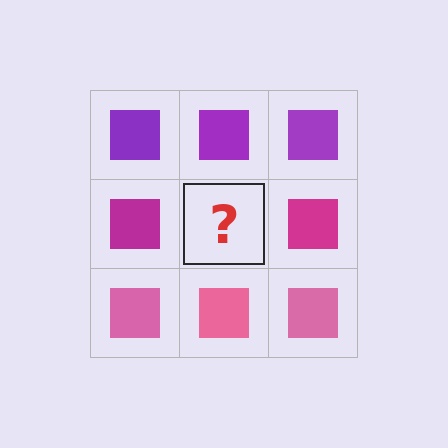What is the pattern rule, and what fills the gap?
The rule is that each row has a consistent color. The gap should be filled with a magenta square.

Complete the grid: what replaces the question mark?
The question mark should be replaced with a magenta square.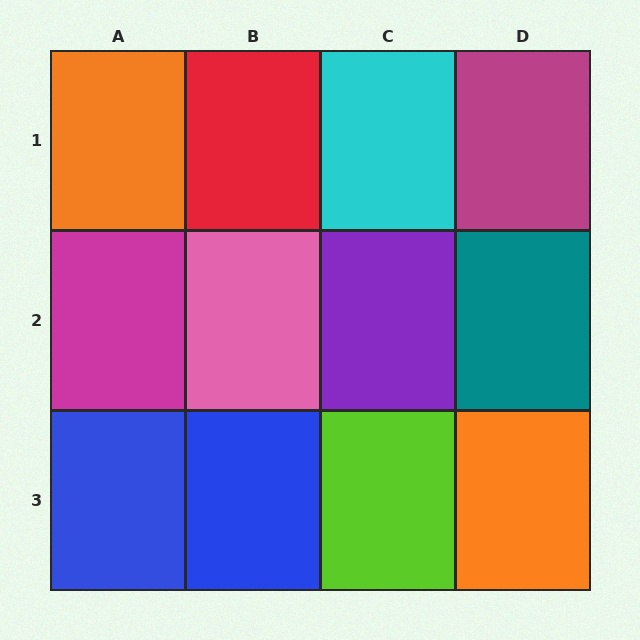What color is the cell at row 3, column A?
Blue.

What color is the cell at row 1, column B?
Red.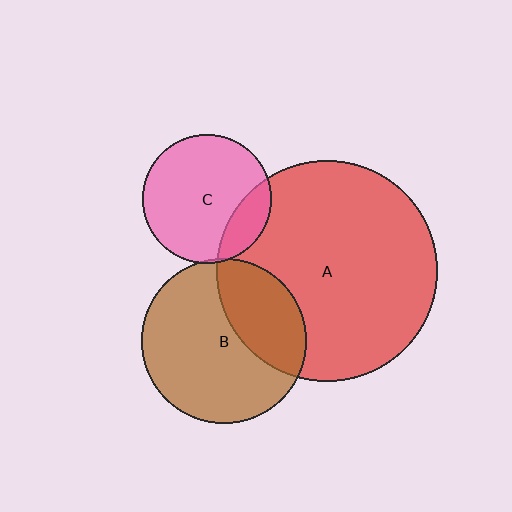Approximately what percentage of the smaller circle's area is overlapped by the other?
Approximately 5%.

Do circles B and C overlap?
Yes.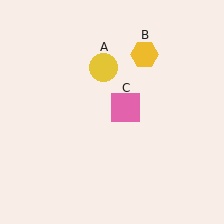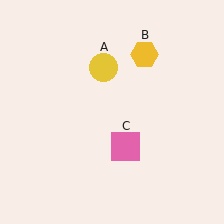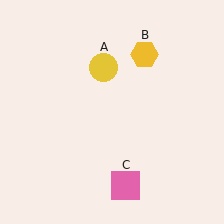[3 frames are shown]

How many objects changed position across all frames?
1 object changed position: pink square (object C).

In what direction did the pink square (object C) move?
The pink square (object C) moved down.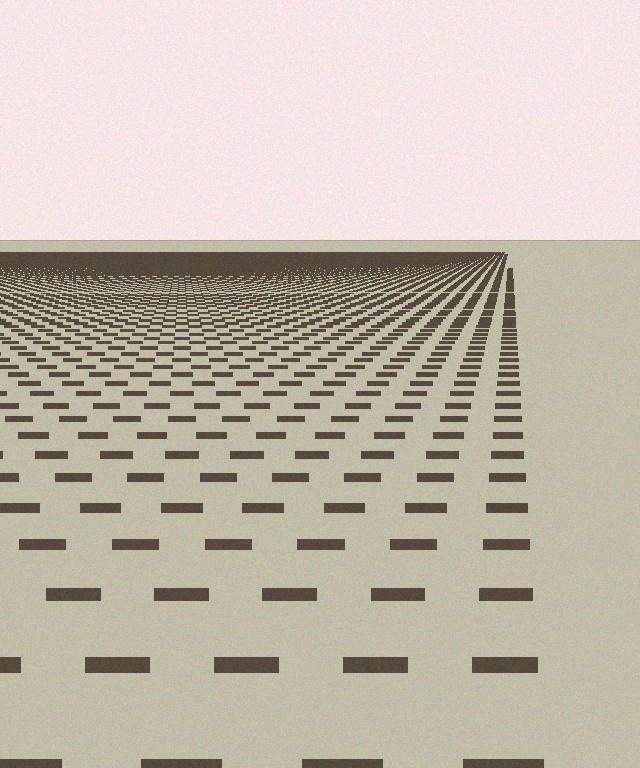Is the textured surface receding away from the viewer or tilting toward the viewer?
The surface is receding away from the viewer. Texture elements get smaller and denser toward the top.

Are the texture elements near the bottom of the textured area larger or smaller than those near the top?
Larger. Near the bottom, elements are closer to the viewer and appear at a bigger on-screen size.